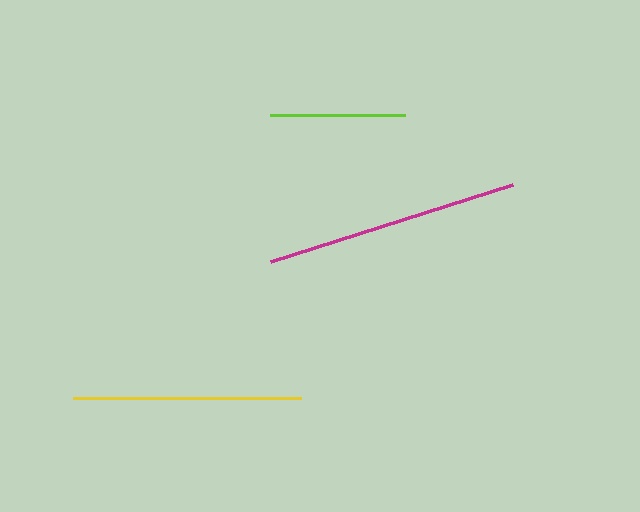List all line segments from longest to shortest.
From longest to shortest: magenta, yellow, lime.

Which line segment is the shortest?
The lime line is the shortest at approximately 135 pixels.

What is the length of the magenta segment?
The magenta segment is approximately 254 pixels long.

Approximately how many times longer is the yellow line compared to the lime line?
The yellow line is approximately 1.7 times the length of the lime line.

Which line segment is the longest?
The magenta line is the longest at approximately 254 pixels.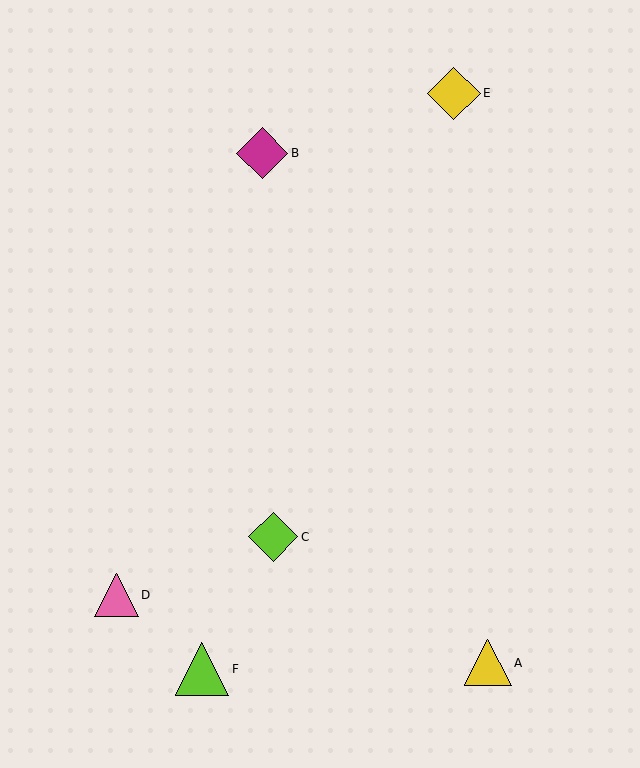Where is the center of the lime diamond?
The center of the lime diamond is at (273, 537).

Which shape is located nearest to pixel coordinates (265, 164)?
The magenta diamond (labeled B) at (262, 153) is nearest to that location.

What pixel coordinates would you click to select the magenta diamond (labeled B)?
Click at (262, 153) to select the magenta diamond B.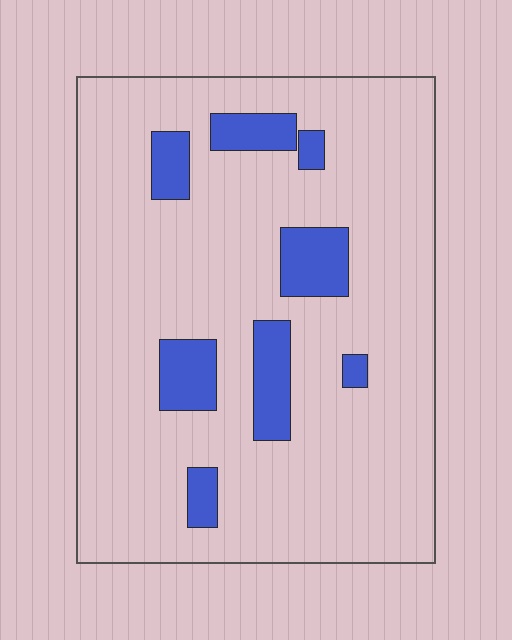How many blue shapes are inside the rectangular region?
8.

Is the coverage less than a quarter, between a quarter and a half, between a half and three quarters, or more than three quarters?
Less than a quarter.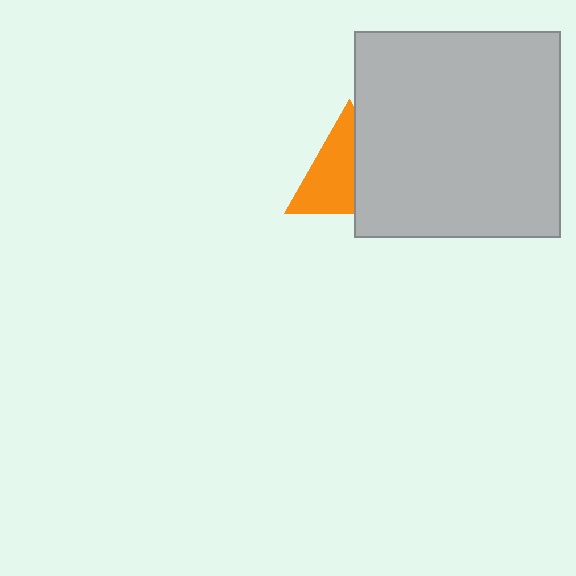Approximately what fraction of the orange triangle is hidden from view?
Roughly 44% of the orange triangle is hidden behind the light gray square.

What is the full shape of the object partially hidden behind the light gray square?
The partially hidden object is an orange triangle.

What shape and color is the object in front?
The object in front is a light gray square.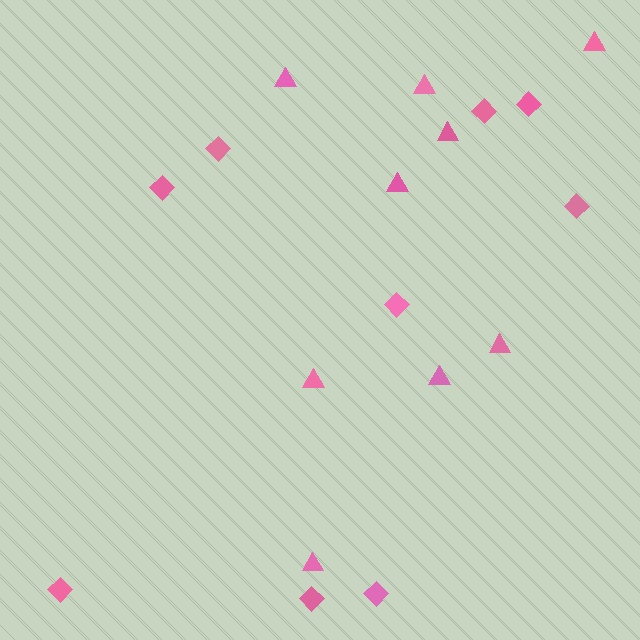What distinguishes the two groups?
There are 2 groups: one group of diamonds (9) and one group of triangles (9).